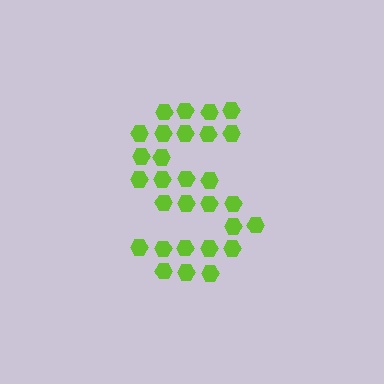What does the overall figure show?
The overall figure shows the letter S.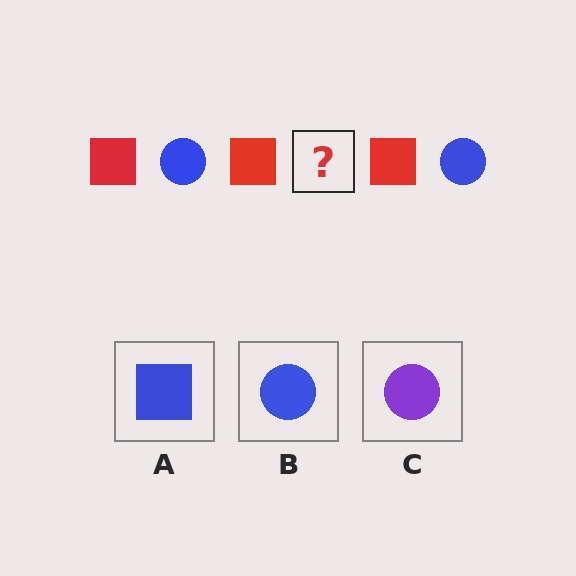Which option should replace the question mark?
Option B.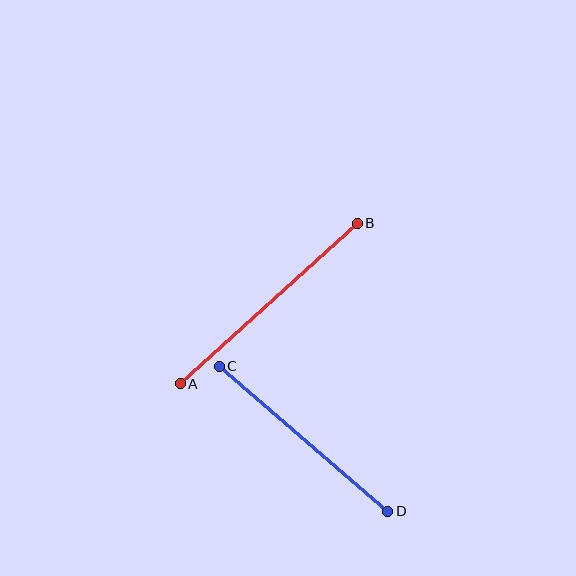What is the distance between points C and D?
The distance is approximately 222 pixels.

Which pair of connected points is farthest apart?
Points A and B are farthest apart.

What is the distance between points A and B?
The distance is approximately 239 pixels.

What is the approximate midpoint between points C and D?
The midpoint is at approximately (304, 439) pixels.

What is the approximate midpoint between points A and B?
The midpoint is at approximately (269, 304) pixels.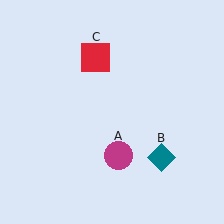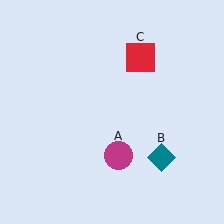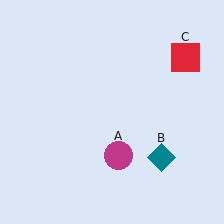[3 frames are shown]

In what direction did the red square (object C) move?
The red square (object C) moved right.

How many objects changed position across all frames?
1 object changed position: red square (object C).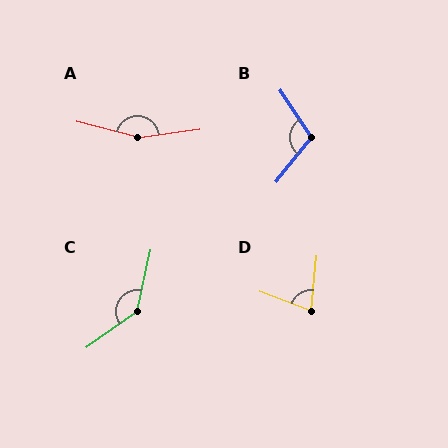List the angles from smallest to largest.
D (75°), B (109°), C (138°), A (157°).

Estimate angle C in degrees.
Approximately 138 degrees.